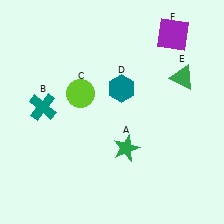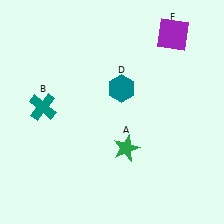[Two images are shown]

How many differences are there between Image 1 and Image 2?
There are 2 differences between the two images.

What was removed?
The lime circle (C), the green triangle (E) were removed in Image 2.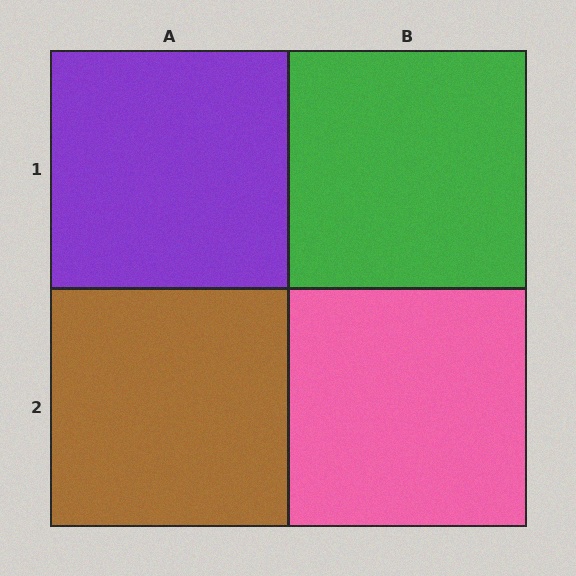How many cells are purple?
1 cell is purple.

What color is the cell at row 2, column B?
Pink.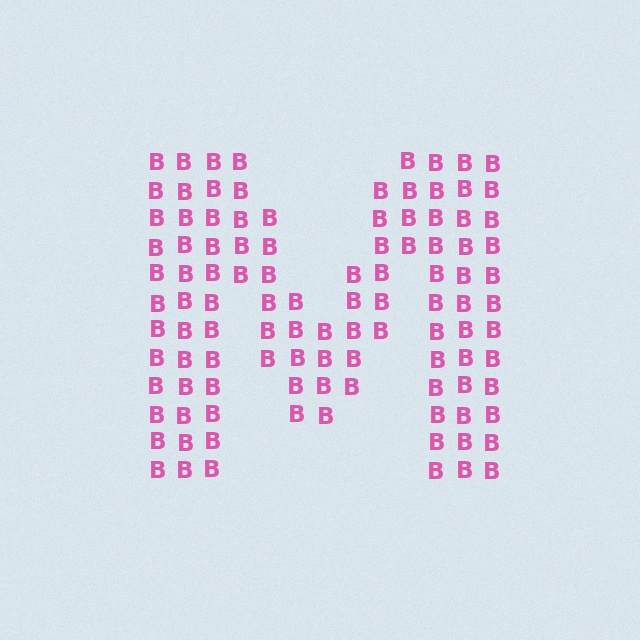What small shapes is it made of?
It is made of small letter B's.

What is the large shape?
The large shape is the letter M.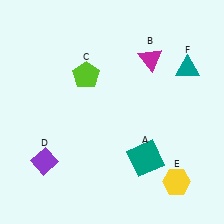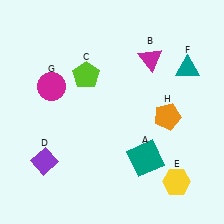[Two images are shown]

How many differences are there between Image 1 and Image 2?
There are 2 differences between the two images.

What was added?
A magenta circle (G), an orange pentagon (H) were added in Image 2.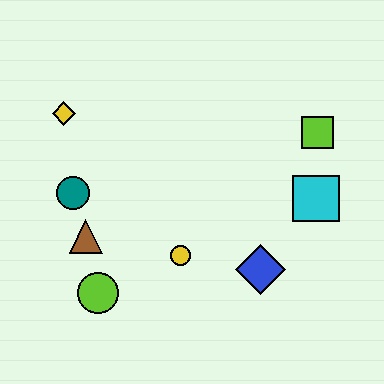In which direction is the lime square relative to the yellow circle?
The lime square is to the right of the yellow circle.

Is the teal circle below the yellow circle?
No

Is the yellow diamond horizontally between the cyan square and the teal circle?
No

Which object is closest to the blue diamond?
The yellow circle is closest to the blue diamond.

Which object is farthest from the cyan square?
The yellow diamond is farthest from the cyan square.